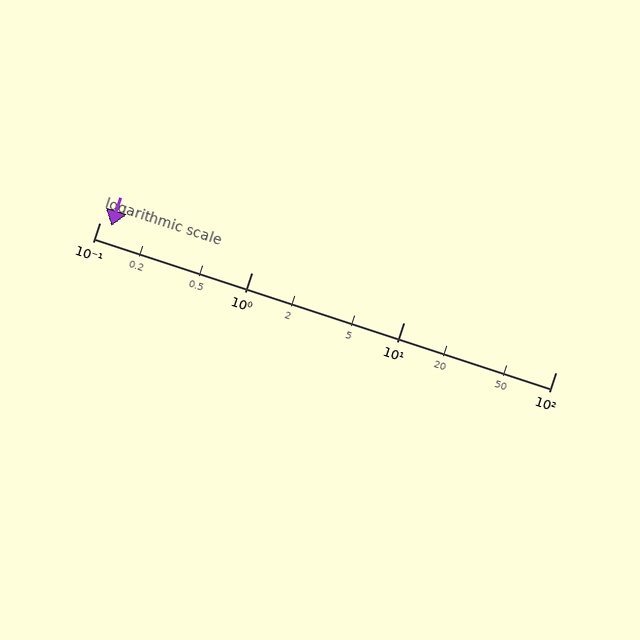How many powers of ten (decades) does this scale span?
The scale spans 3 decades, from 0.1 to 100.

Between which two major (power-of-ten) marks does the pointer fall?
The pointer is between 0.1 and 1.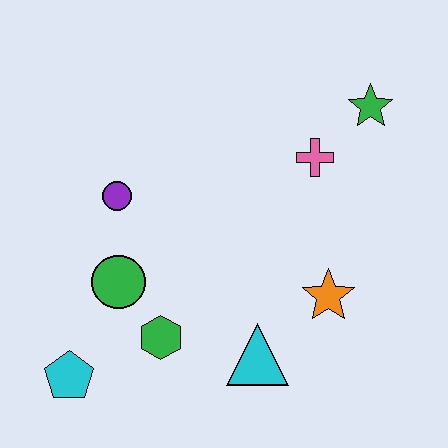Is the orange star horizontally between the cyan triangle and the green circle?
No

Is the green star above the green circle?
Yes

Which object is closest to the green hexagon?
The green circle is closest to the green hexagon.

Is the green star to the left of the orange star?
No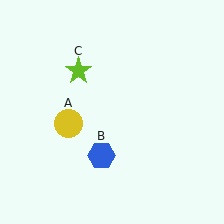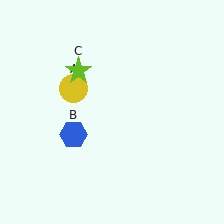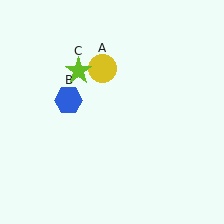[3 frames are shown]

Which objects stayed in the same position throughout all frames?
Lime star (object C) remained stationary.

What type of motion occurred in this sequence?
The yellow circle (object A), blue hexagon (object B) rotated clockwise around the center of the scene.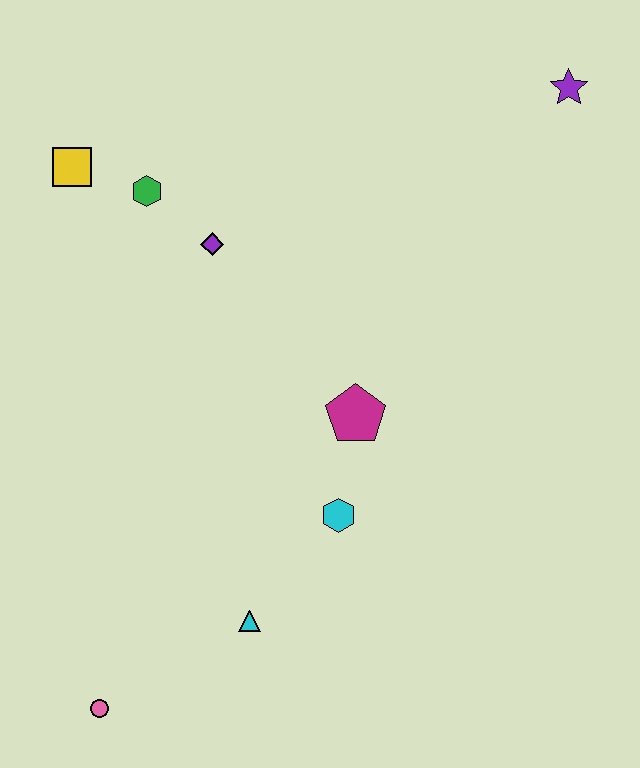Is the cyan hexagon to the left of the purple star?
Yes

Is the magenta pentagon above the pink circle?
Yes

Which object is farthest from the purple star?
The pink circle is farthest from the purple star.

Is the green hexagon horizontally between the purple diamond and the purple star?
No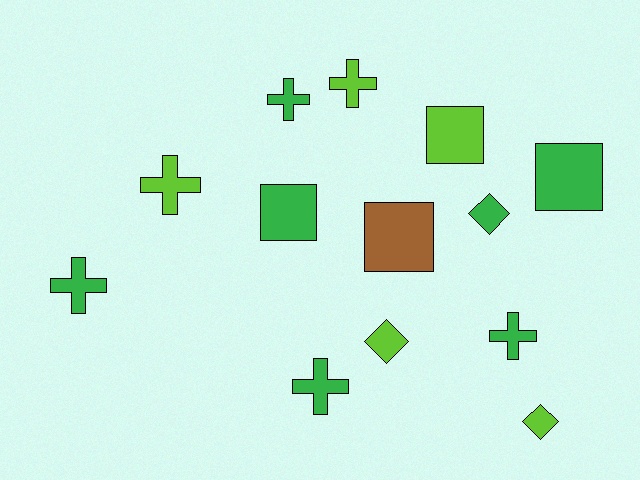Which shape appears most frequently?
Cross, with 6 objects.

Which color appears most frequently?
Green, with 7 objects.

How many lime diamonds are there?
There are 2 lime diamonds.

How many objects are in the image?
There are 13 objects.